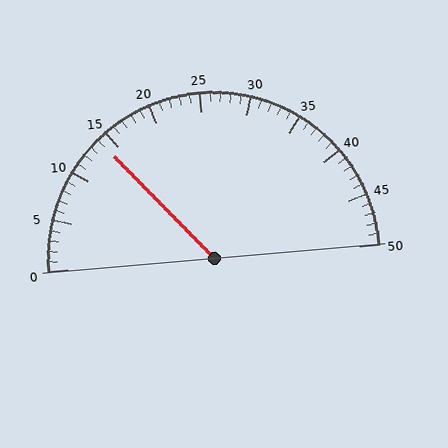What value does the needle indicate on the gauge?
The needle indicates approximately 14.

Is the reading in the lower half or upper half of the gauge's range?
The reading is in the lower half of the range (0 to 50).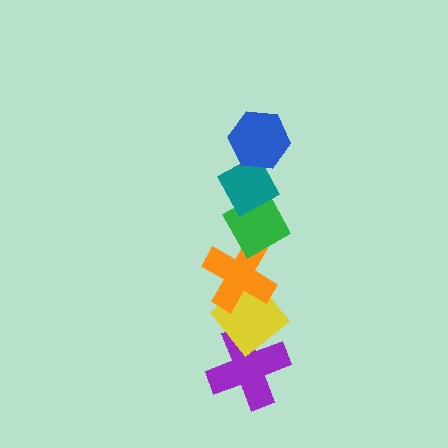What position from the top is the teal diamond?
The teal diamond is 2nd from the top.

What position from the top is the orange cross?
The orange cross is 4th from the top.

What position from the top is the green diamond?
The green diamond is 3rd from the top.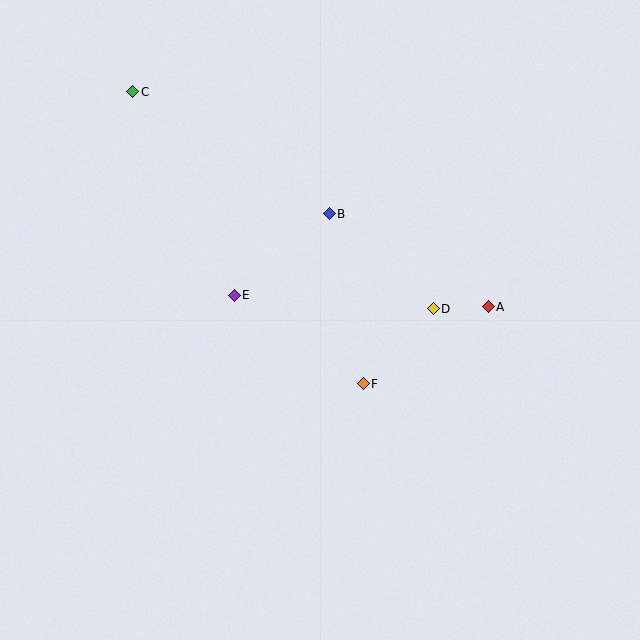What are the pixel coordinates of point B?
Point B is at (329, 214).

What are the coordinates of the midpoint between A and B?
The midpoint between A and B is at (409, 260).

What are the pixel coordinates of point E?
Point E is at (234, 295).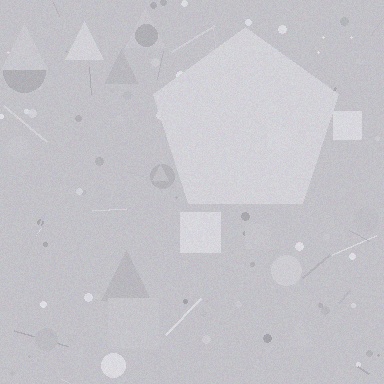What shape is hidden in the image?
A pentagon is hidden in the image.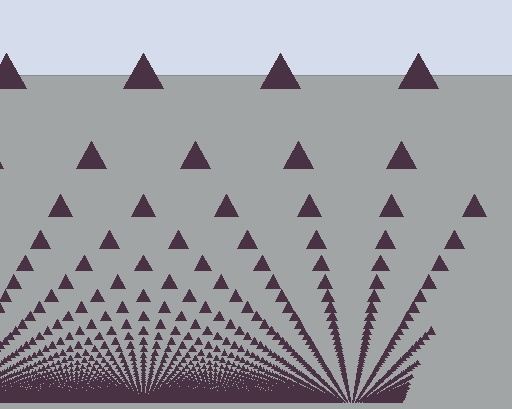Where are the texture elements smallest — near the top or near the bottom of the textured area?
Near the bottom.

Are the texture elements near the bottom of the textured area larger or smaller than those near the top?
Smaller. The gradient is inverted — elements near the bottom are smaller and denser.